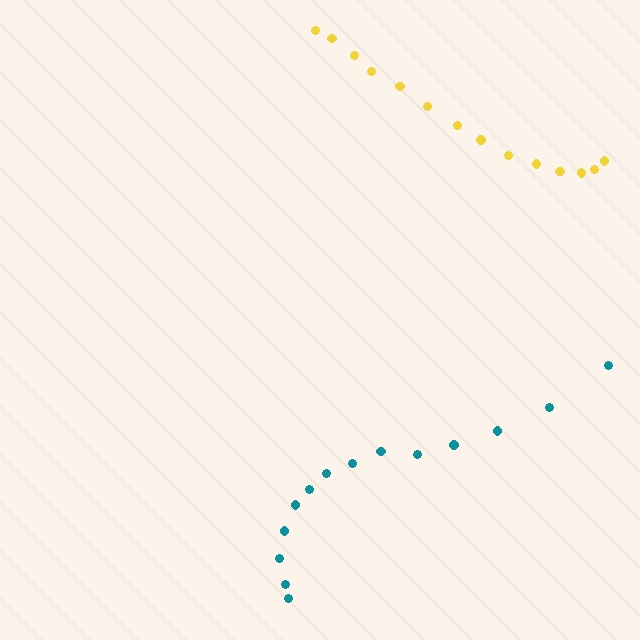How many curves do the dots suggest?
There are 2 distinct paths.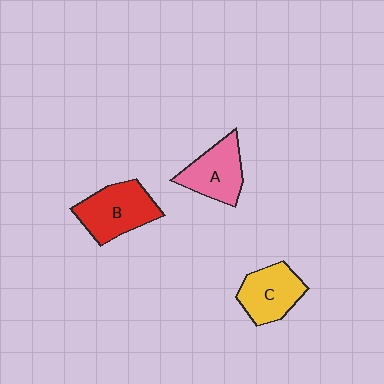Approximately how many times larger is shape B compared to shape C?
Approximately 1.2 times.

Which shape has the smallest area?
Shape C (yellow).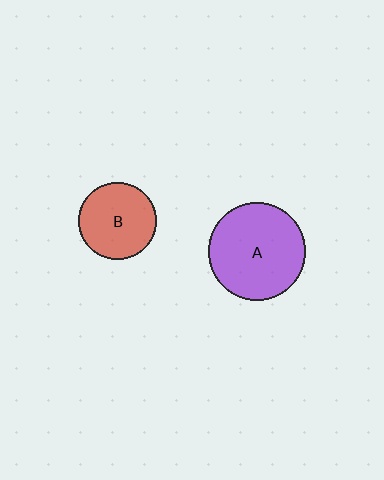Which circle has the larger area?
Circle A (purple).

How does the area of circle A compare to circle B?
Approximately 1.6 times.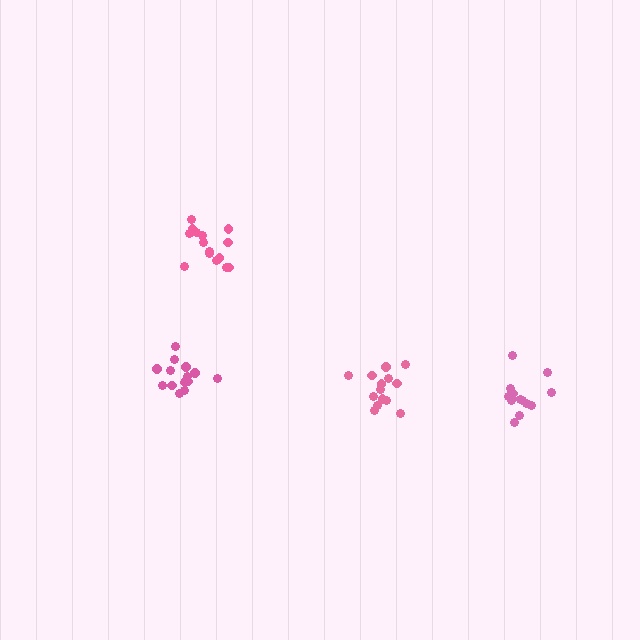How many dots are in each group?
Group 1: 15 dots, Group 2: 14 dots, Group 3: 16 dots, Group 4: 14 dots (59 total).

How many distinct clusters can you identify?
There are 4 distinct clusters.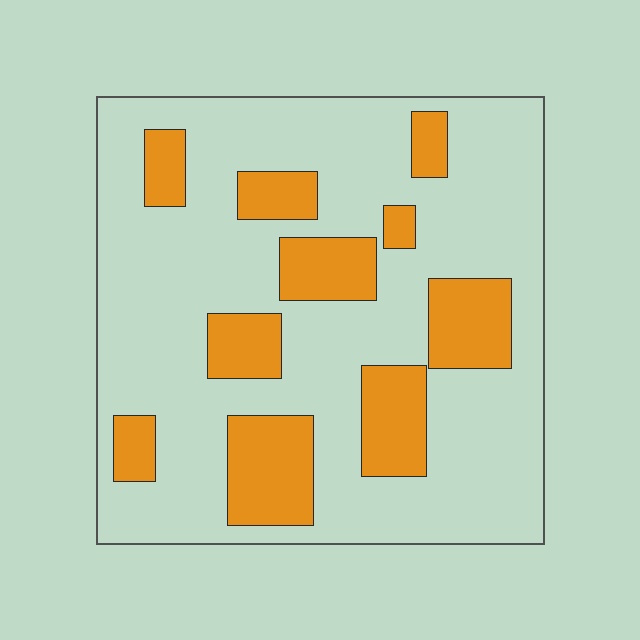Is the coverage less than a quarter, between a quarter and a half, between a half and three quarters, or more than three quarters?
Less than a quarter.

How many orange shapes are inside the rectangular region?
10.